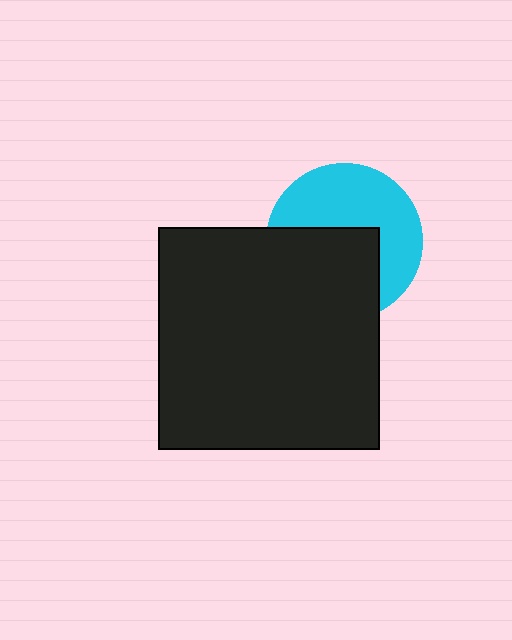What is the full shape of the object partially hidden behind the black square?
The partially hidden object is a cyan circle.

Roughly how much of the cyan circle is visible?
About half of it is visible (roughly 53%).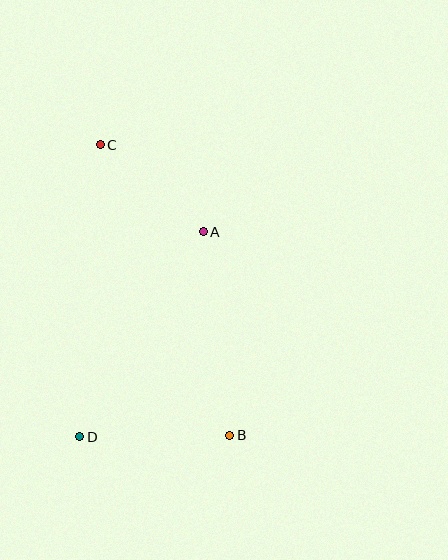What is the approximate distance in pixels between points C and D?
The distance between C and D is approximately 293 pixels.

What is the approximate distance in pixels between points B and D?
The distance between B and D is approximately 150 pixels.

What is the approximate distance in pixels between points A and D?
The distance between A and D is approximately 239 pixels.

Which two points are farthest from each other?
Points B and C are farthest from each other.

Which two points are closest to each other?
Points A and C are closest to each other.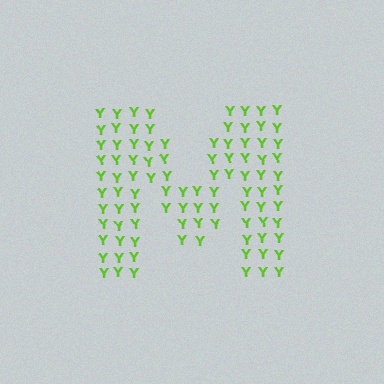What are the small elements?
The small elements are letter Y's.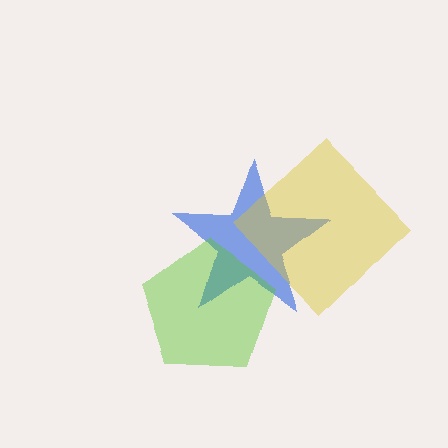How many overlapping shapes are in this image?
There are 3 overlapping shapes in the image.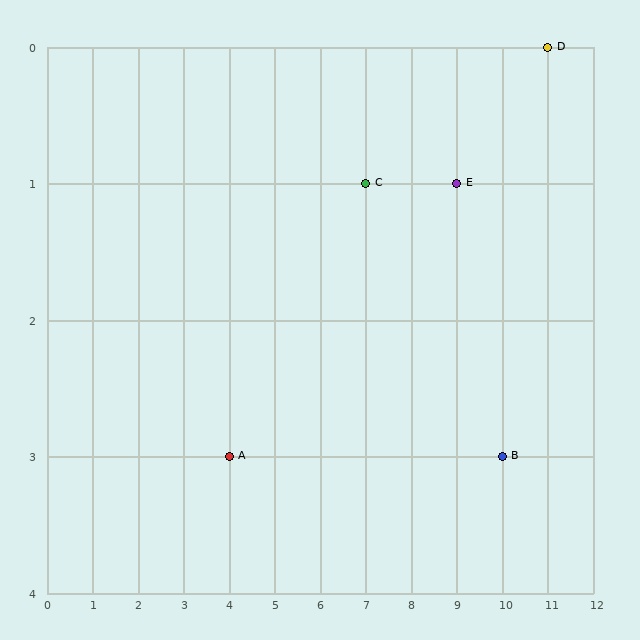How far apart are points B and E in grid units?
Points B and E are 1 column and 2 rows apart (about 2.2 grid units diagonally).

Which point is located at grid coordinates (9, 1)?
Point E is at (9, 1).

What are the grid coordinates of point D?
Point D is at grid coordinates (11, 0).